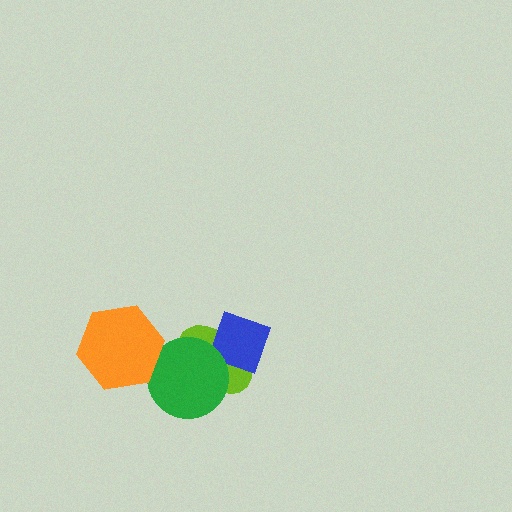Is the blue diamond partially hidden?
Yes, it is partially covered by another shape.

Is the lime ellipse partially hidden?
Yes, it is partially covered by another shape.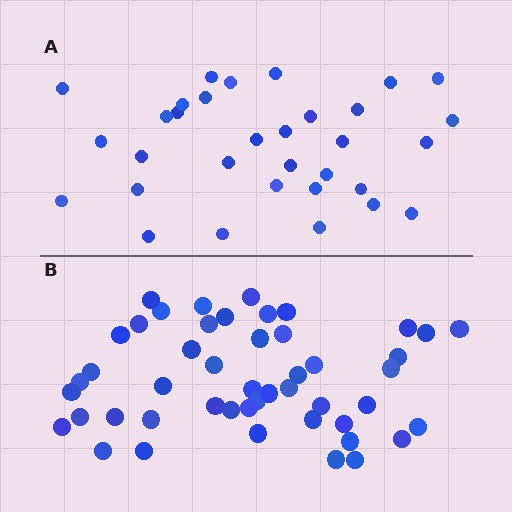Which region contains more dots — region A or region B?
Region B (the bottom region) has more dots.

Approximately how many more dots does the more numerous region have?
Region B has approximately 15 more dots than region A.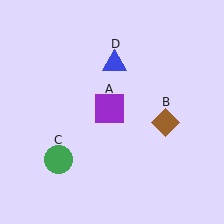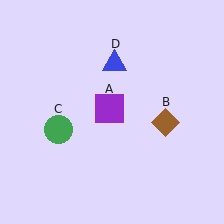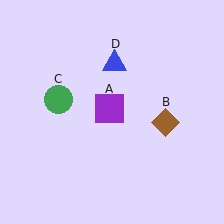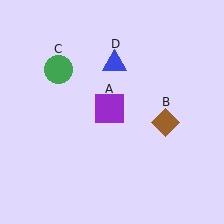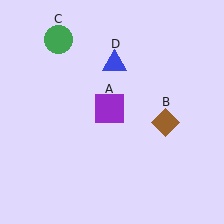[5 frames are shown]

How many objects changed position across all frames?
1 object changed position: green circle (object C).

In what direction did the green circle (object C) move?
The green circle (object C) moved up.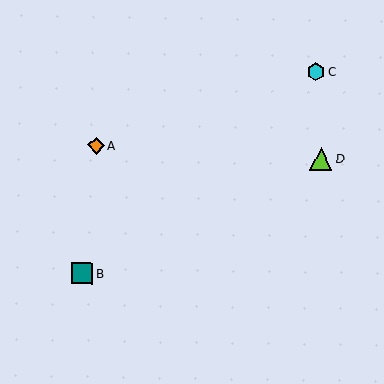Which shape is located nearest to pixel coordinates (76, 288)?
The teal square (labeled B) at (82, 274) is nearest to that location.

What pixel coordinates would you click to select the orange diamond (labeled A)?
Click at (96, 145) to select the orange diamond A.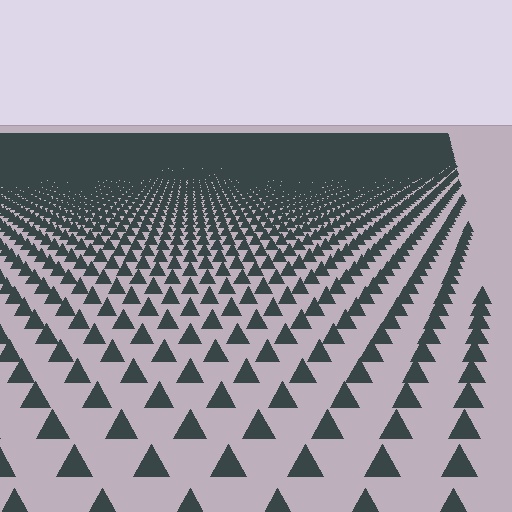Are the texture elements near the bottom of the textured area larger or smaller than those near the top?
Larger. Near the bottom, elements are closer to the viewer and appear at a bigger on-screen size.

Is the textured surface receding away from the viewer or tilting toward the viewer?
The surface is receding away from the viewer. Texture elements get smaller and denser toward the top.